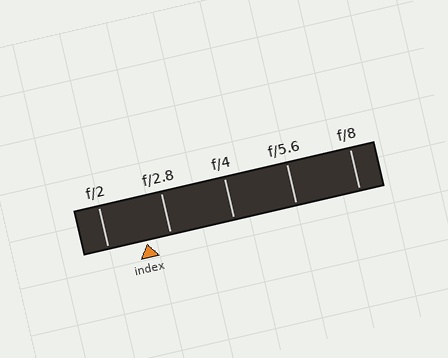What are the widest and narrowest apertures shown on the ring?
The widest aperture shown is f/2 and the narrowest is f/8.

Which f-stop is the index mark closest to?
The index mark is closest to f/2.8.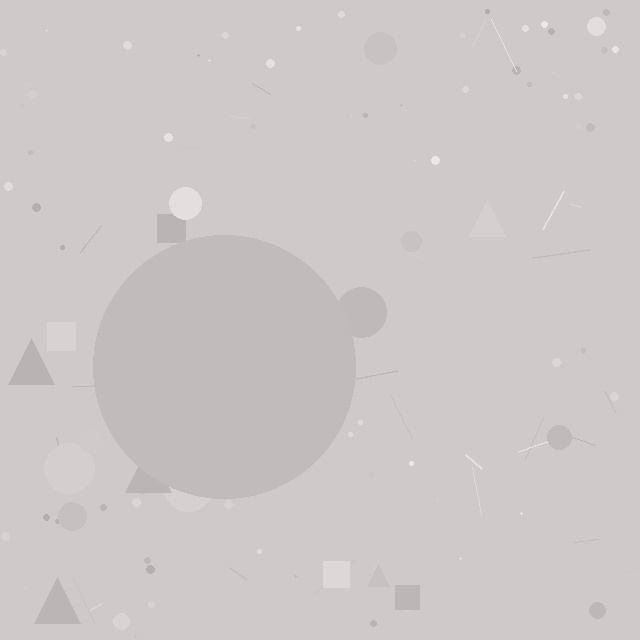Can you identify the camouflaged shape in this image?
The camouflaged shape is a circle.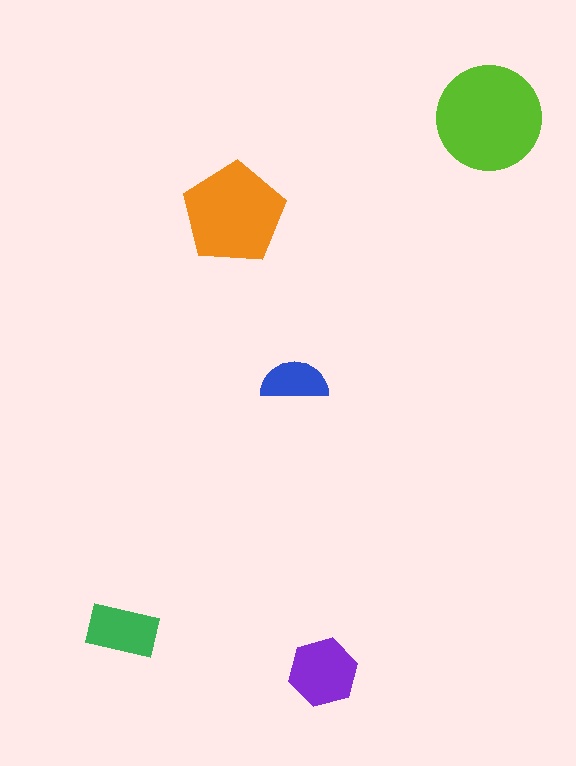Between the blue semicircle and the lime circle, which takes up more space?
The lime circle.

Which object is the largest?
The lime circle.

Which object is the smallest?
The blue semicircle.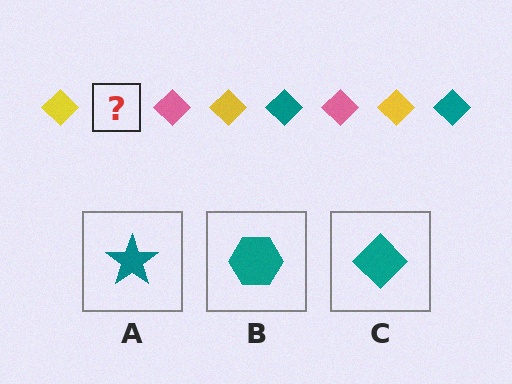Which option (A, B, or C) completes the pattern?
C.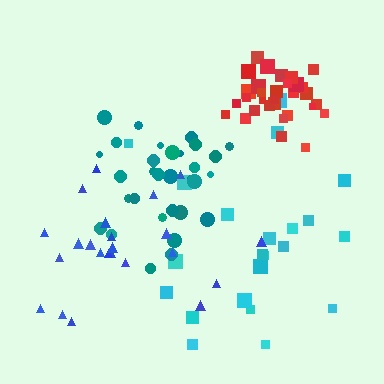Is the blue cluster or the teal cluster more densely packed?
Teal.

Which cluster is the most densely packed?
Red.